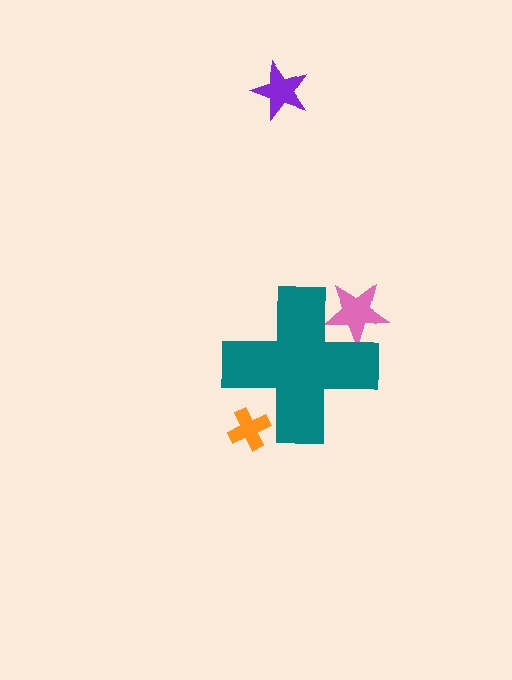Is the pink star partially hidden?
Yes, the pink star is partially hidden behind the teal cross.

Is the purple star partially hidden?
No, the purple star is fully visible.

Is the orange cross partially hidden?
Yes, the orange cross is partially hidden behind the teal cross.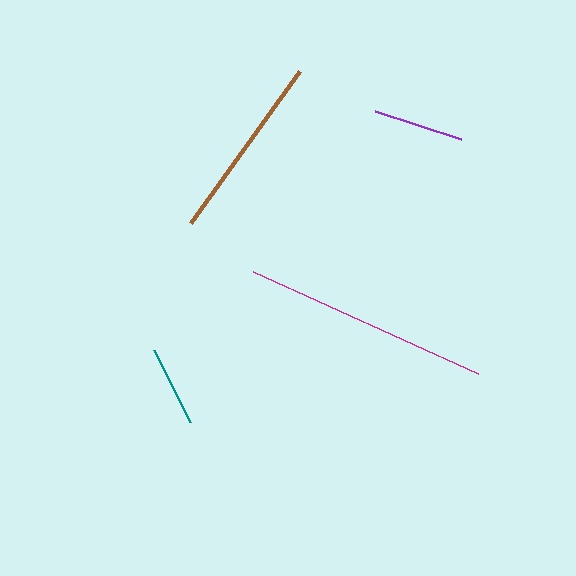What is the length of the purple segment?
The purple segment is approximately 90 pixels long.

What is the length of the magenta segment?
The magenta segment is approximately 247 pixels long.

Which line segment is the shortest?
The teal line is the shortest at approximately 80 pixels.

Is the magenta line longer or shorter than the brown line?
The magenta line is longer than the brown line.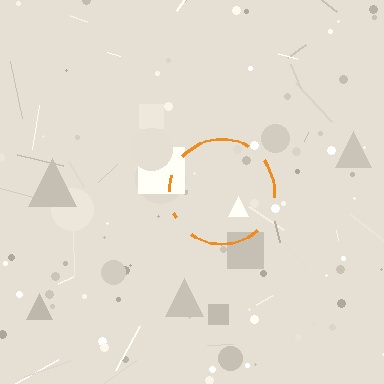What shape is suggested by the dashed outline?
The dashed outline suggests a circle.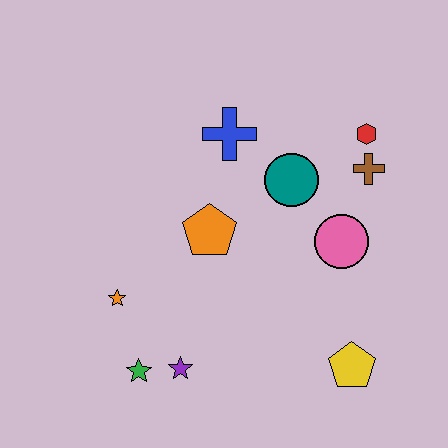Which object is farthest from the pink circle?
The green star is farthest from the pink circle.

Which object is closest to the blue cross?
The teal circle is closest to the blue cross.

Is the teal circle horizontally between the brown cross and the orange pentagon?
Yes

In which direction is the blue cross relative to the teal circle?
The blue cross is to the left of the teal circle.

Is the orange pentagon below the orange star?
No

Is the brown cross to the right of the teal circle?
Yes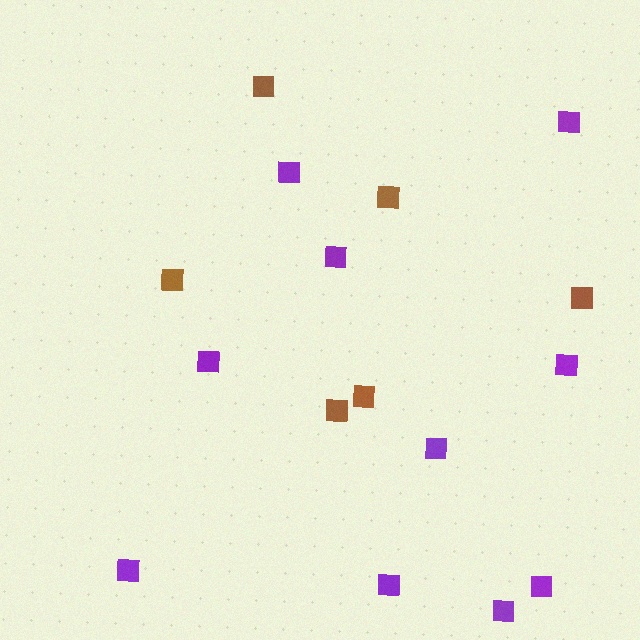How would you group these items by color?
There are 2 groups: one group of purple squares (10) and one group of brown squares (6).